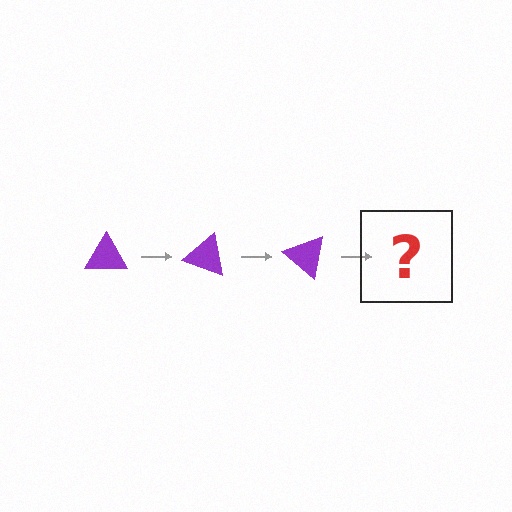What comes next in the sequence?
The next element should be a purple triangle rotated 60 degrees.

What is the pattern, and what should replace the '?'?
The pattern is that the triangle rotates 20 degrees each step. The '?' should be a purple triangle rotated 60 degrees.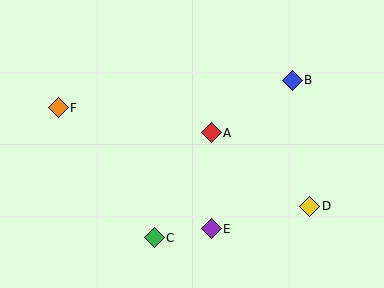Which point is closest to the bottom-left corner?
Point C is closest to the bottom-left corner.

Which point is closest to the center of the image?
Point A at (211, 133) is closest to the center.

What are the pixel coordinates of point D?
Point D is at (310, 206).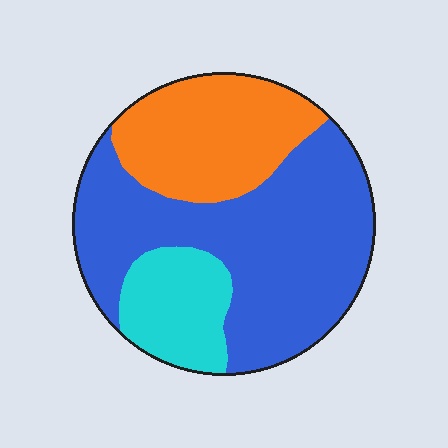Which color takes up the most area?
Blue, at roughly 55%.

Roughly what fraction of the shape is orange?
Orange takes up between a sixth and a third of the shape.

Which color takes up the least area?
Cyan, at roughly 15%.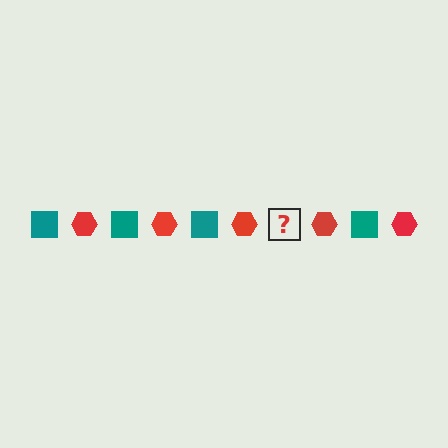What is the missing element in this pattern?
The missing element is a teal square.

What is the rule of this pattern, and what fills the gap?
The rule is that the pattern alternates between teal square and red hexagon. The gap should be filled with a teal square.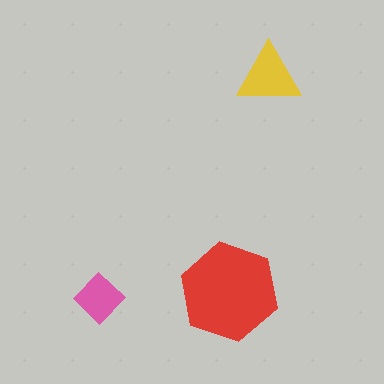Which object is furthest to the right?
The yellow triangle is rightmost.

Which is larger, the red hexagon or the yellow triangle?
The red hexagon.